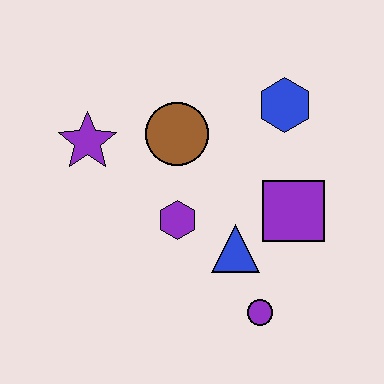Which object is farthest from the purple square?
The purple star is farthest from the purple square.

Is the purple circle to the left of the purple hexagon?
No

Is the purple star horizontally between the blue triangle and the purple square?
No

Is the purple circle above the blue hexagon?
No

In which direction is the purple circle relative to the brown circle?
The purple circle is below the brown circle.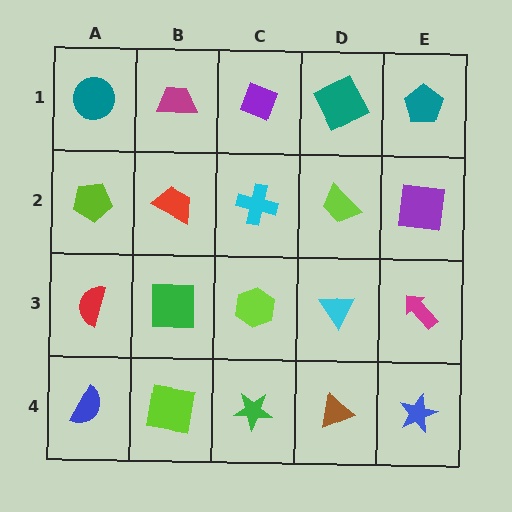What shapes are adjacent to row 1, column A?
A lime pentagon (row 2, column A), a magenta trapezoid (row 1, column B).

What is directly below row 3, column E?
A blue star.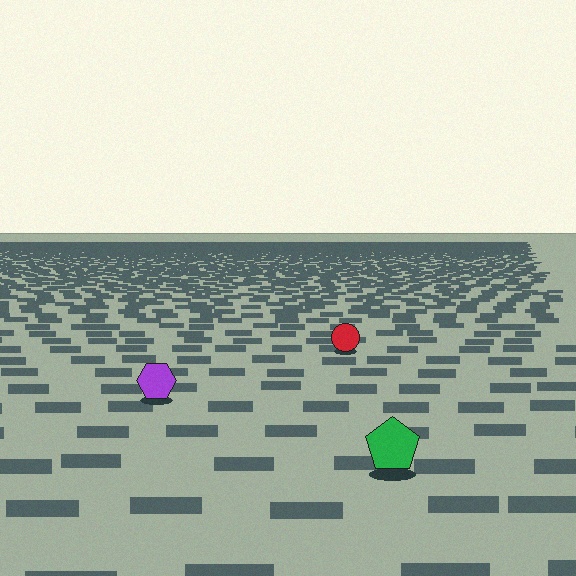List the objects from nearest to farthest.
From nearest to farthest: the green pentagon, the purple hexagon, the red circle.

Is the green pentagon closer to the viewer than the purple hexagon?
Yes. The green pentagon is closer — you can tell from the texture gradient: the ground texture is coarser near it.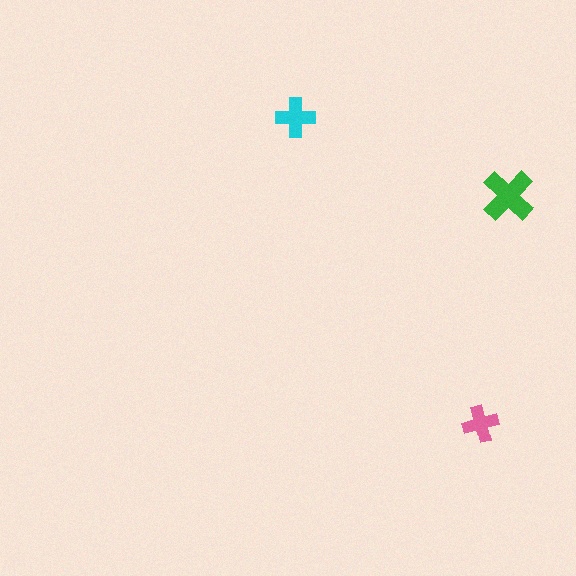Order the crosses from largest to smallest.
the green one, the cyan one, the pink one.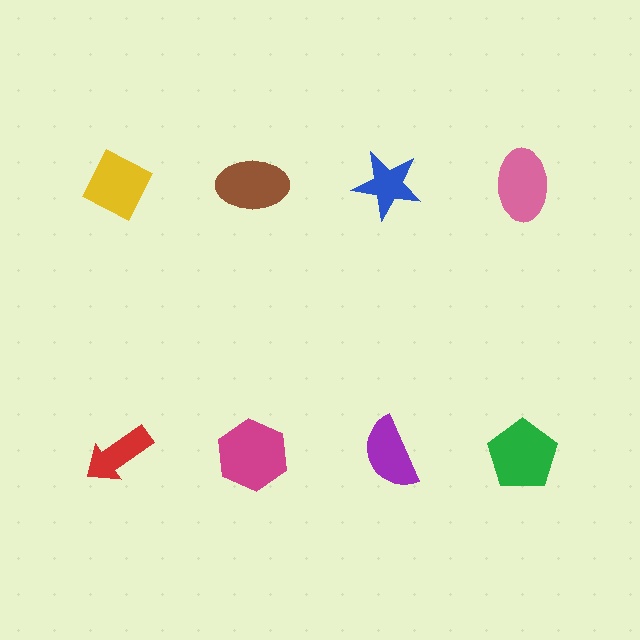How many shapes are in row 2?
4 shapes.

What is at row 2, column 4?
A green pentagon.